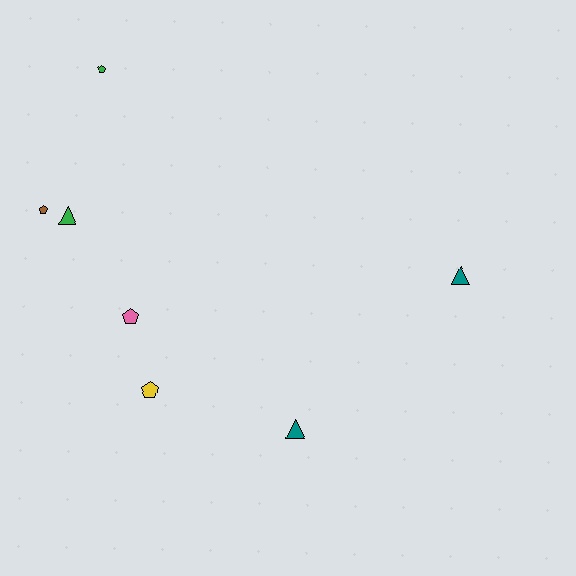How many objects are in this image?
There are 7 objects.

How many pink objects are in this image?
There is 1 pink object.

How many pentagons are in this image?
There are 4 pentagons.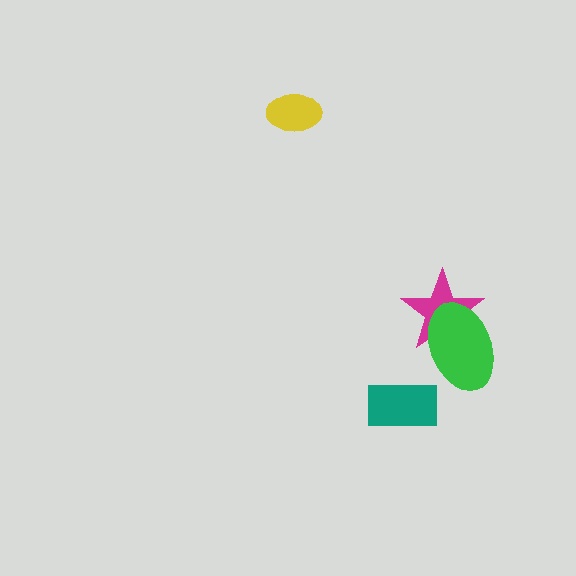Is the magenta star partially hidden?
Yes, it is partially covered by another shape.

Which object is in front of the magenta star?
The green ellipse is in front of the magenta star.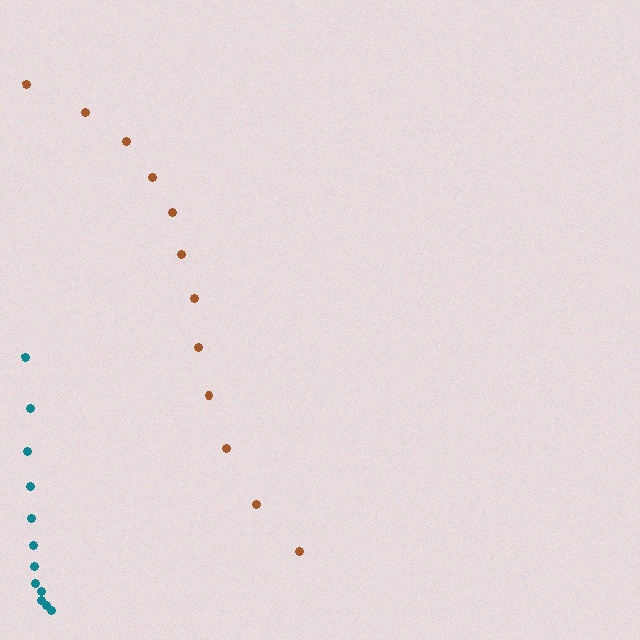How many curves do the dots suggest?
There are 2 distinct paths.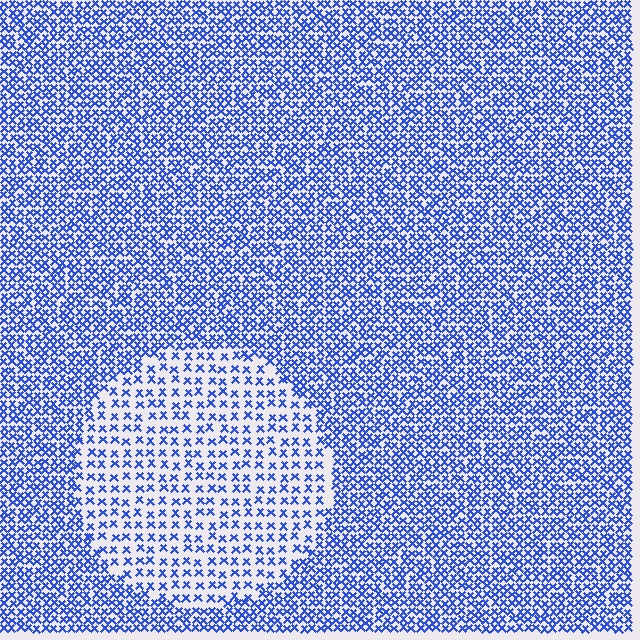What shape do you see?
I see a circle.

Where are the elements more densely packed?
The elements are more densely packed outside the circle boundary.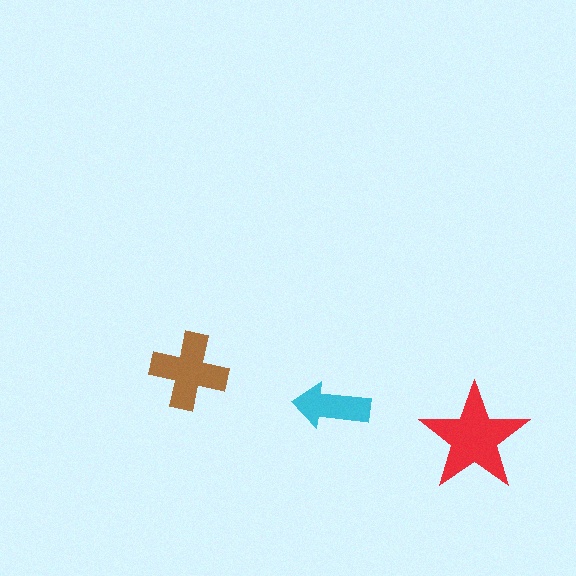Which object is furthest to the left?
The brown cross is leftmost.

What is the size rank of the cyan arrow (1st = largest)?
3rd.